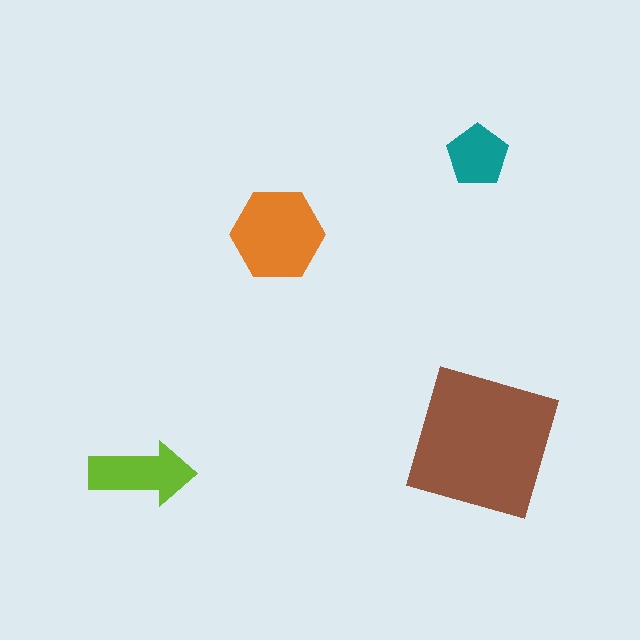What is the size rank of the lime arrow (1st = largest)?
3rd.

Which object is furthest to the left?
The lime arrow is leftmost.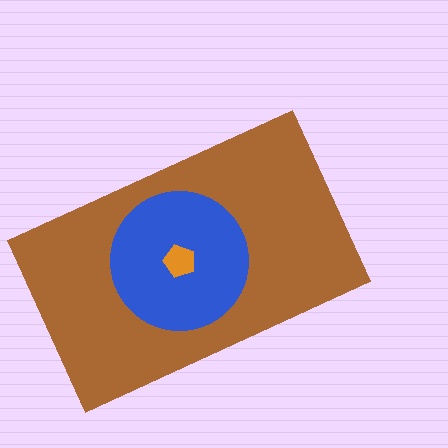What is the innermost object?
The orange pentagon.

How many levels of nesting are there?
3.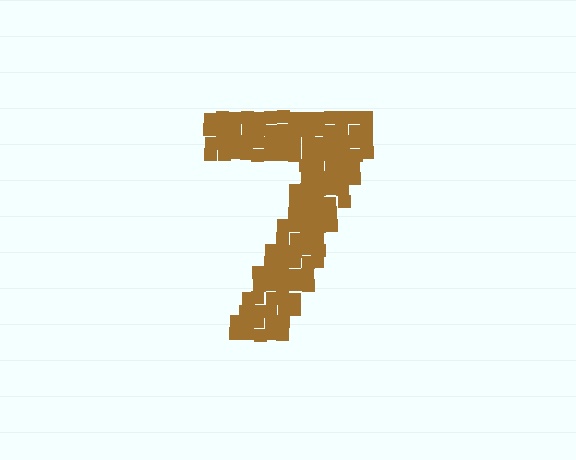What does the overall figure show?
The overall figure shows the digit 7.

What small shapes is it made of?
It is made of small squares.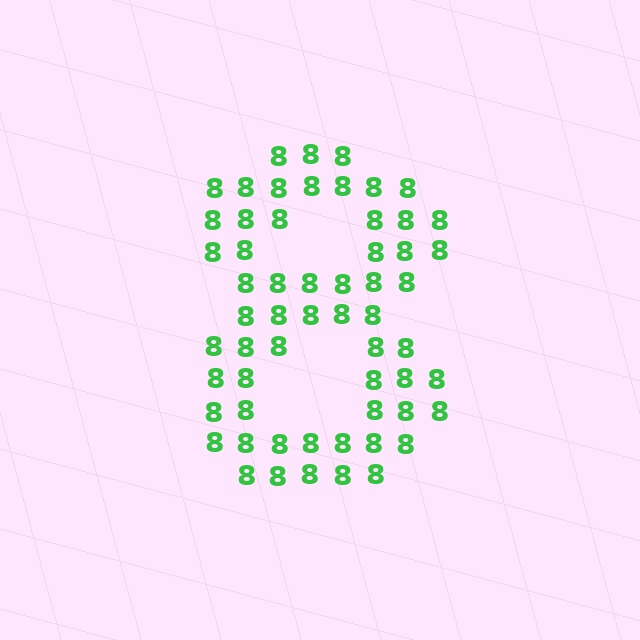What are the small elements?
The small elements are digit 8's.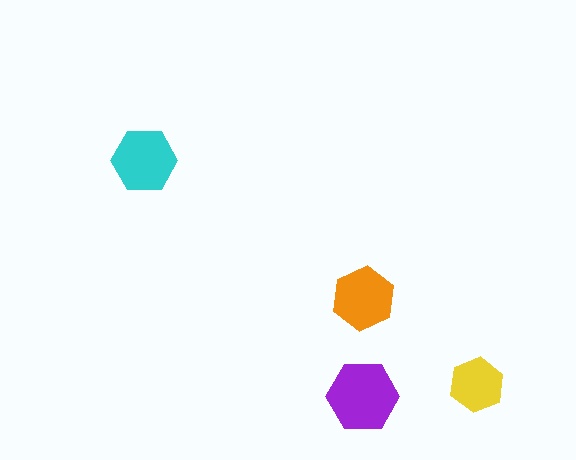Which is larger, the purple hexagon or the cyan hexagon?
The purple one.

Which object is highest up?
The cyan hexagon is topmost.